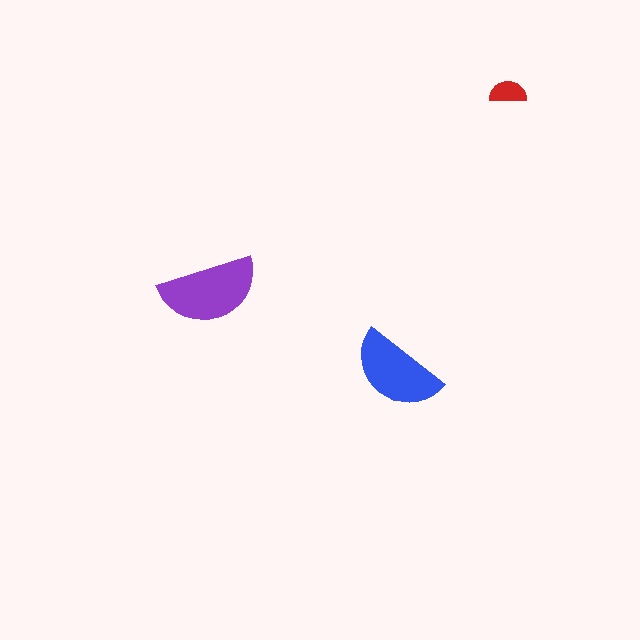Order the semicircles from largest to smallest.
the purple one, the blue one, the red one.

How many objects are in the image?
There are 3 objects in the image.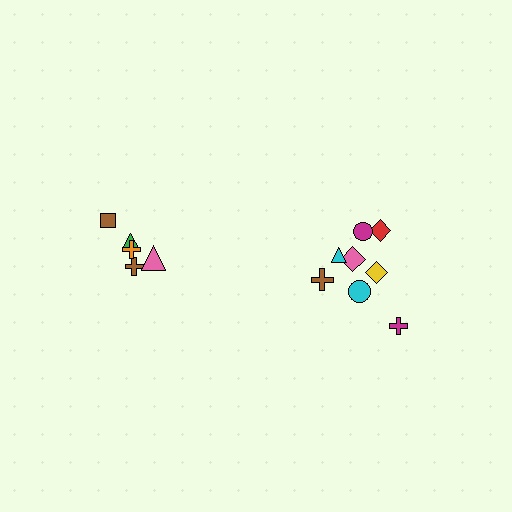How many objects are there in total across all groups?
There are 13 objects.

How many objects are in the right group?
There are 8 objects.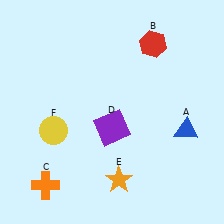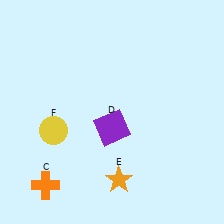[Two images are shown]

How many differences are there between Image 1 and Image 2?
There are 2 differences between the two images.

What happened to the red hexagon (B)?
The red hexagon (B) was removed in Image 2. It was in the top-right area of Image 1.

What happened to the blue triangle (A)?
The blue triangle (A) was removed in Image 2. It was in the bottom-right area of Image 1.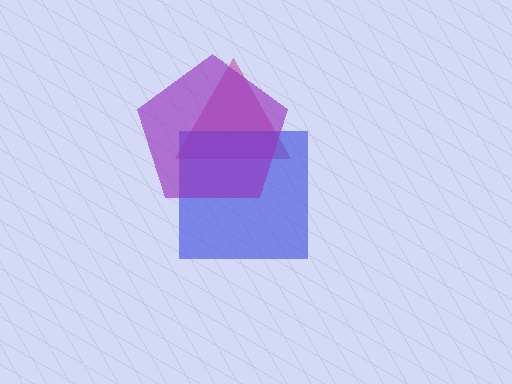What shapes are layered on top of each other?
The layered shapes are: a magenta triangle, a blue square, a purple pentagon.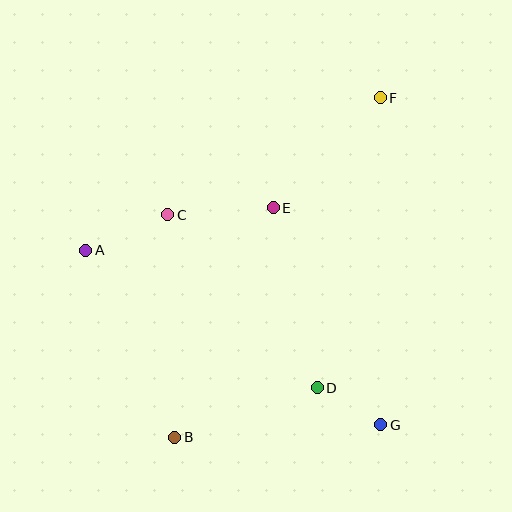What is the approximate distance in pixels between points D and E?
The distance between D and E is approximately 185 pixels.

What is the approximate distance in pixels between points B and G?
The distance between B and G is approximately 206 pixels.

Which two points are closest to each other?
Points D and G are closest to each other.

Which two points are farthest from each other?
Points B and F are farthest from each other.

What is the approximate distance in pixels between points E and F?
The distance between E and F is approximately 153 pixels.